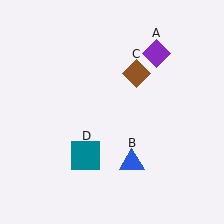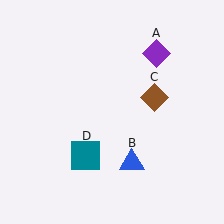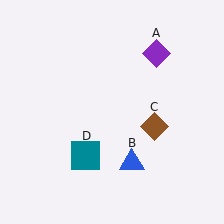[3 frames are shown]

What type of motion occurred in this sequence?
The brown diamond (object C) rotated clockwise around the center of the scene.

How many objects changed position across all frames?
1 object changed position: brown diamond (object C).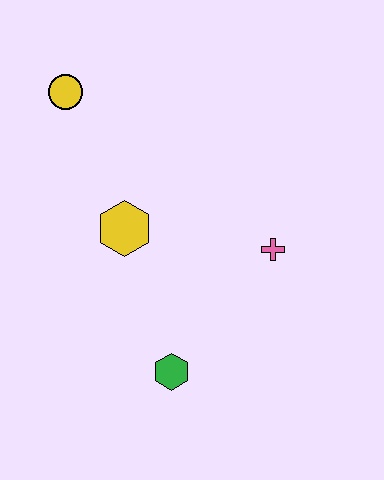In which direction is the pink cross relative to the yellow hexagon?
The pink cross is to the right of the yellow hexagon.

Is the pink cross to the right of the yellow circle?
Yes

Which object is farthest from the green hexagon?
The yellow circle is farthest from the green hexagon.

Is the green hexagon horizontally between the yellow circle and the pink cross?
Yes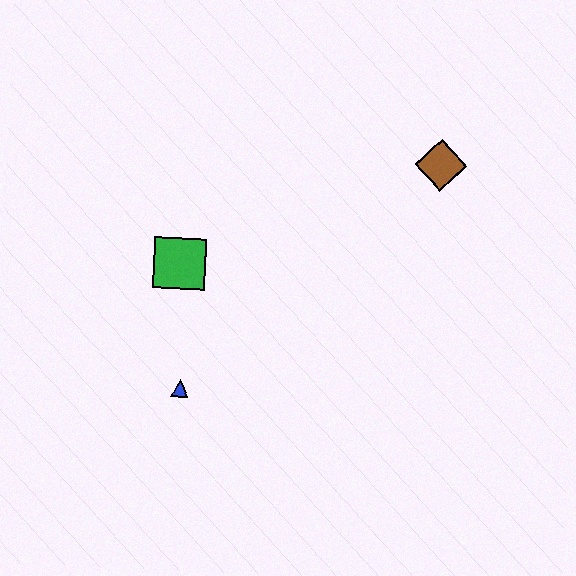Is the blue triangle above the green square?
No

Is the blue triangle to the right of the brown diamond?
No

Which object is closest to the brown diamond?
The green square is closest to the brown diamond.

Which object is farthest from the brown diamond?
The blue triangle is farthest from the brown diamond.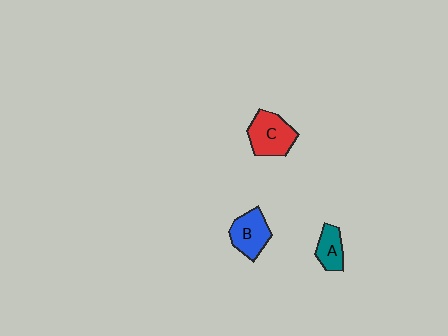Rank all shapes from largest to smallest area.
From largest to smallest: C (red), B (blue), A (teal).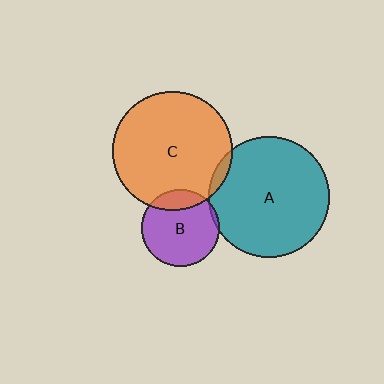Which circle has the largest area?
Circle A (teal).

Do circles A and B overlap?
Yes.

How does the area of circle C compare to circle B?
Approximately 2.3 times.